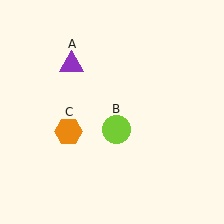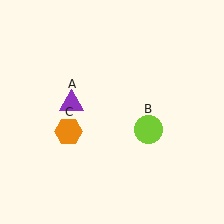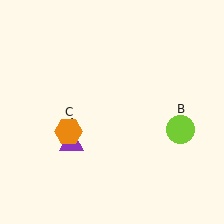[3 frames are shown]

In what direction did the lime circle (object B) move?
The lime circle (object B) moved right.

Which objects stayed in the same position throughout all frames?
Orange hexagon (object C) remained stationary.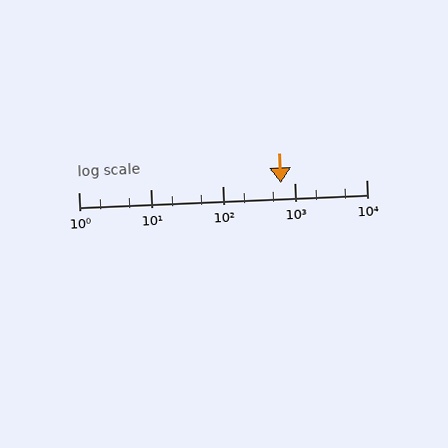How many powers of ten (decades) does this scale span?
The scale spans 4 decades, from 1 to 10000.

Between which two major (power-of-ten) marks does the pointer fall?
The pointer is between 100 and 1000.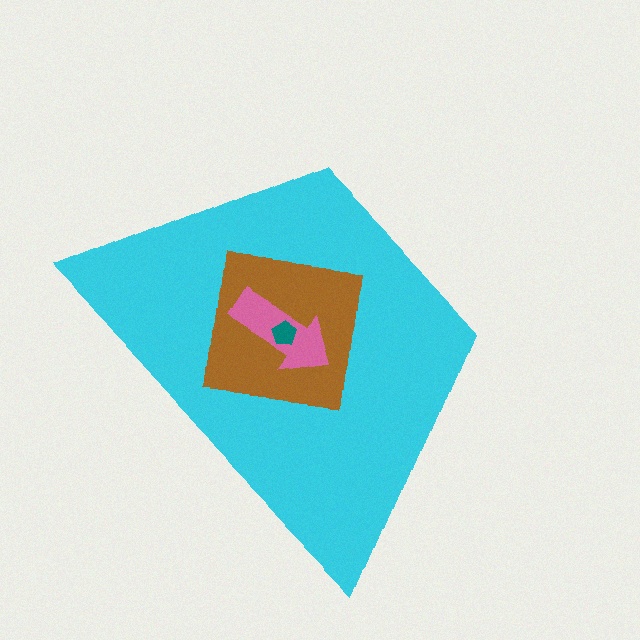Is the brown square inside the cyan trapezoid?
Yes.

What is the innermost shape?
The teal pentagon.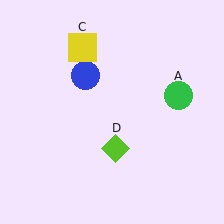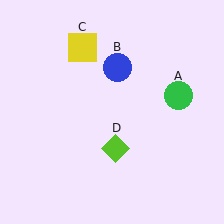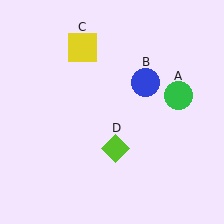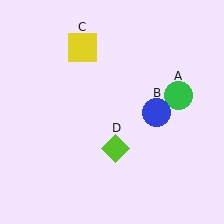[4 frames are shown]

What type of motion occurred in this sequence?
The blue circle (object B) rotated clockwise around the center of the scene.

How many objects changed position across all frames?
1 object changed position: blue circle (object B).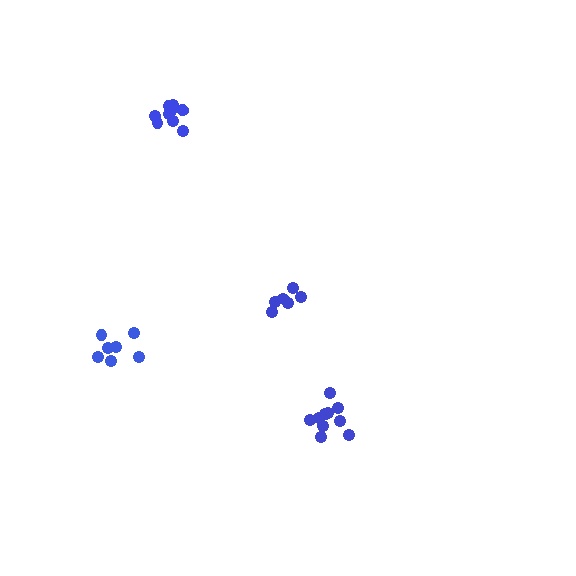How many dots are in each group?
Group 1: 6 dots, Group 2: 7 dots, Group 3: 11 dots, Group 4: 10 dots (34 total).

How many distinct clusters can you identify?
There are 4 distinct clusters.